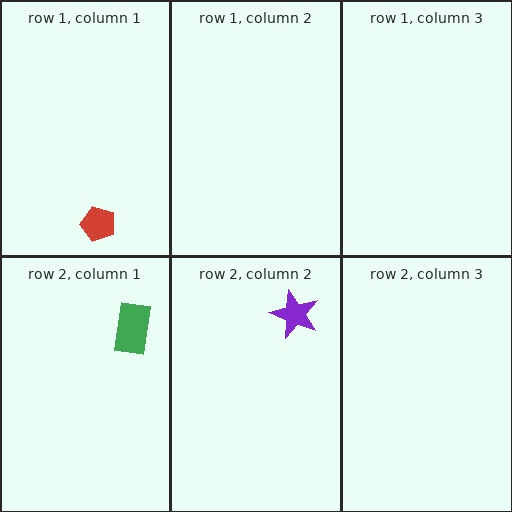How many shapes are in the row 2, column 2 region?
1.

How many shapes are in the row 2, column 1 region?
1.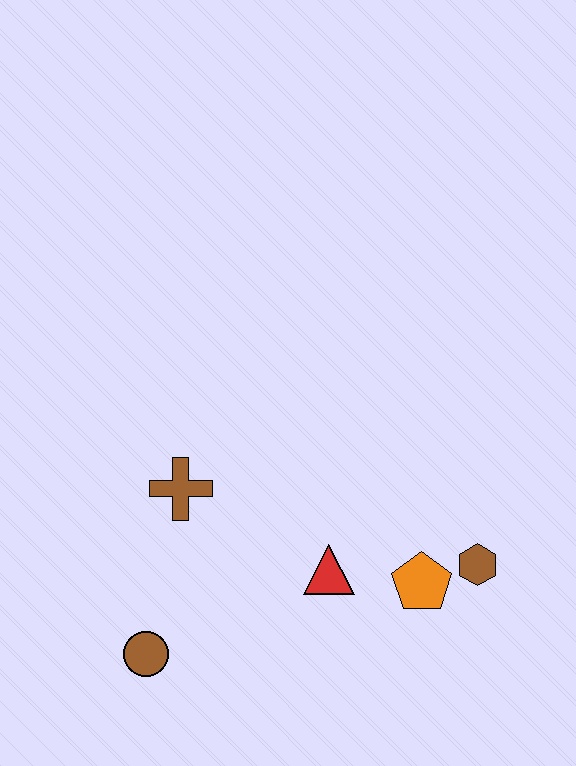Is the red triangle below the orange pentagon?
No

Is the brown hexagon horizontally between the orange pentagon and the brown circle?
No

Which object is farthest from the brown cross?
The brown hexagon is farthest from the brown cross.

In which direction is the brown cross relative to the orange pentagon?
The brown cross is to the left of the orange pentagon.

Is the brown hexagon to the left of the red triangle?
No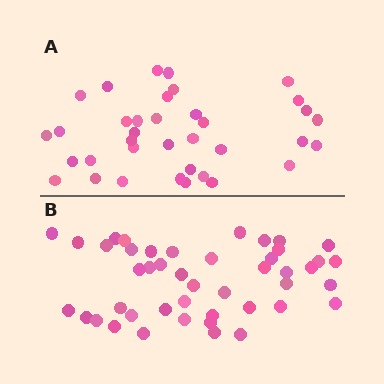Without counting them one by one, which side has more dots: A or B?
Region B (the bottom region) has more dots.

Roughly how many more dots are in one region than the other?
Region B has roughly 8 or so more dots than region A.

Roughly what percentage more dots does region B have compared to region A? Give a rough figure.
About 25% more.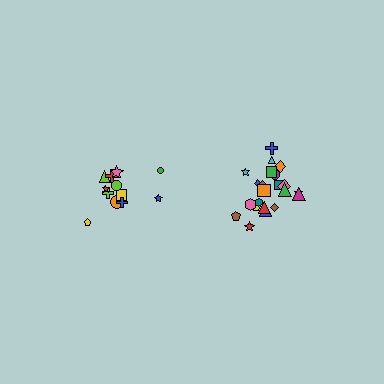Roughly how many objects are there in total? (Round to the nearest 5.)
Roughly 35 objects in total.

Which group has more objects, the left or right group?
The right group.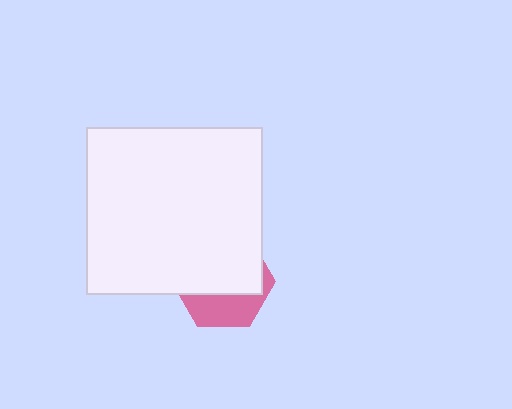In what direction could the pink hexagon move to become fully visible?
The pink hexagon could move down. That would shift it out from behind the white rectangle entirely.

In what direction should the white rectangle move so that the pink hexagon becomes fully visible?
The white rectangle should move up. That is the shortest direction to clear the overlap and leave the pink hexagon fully visible.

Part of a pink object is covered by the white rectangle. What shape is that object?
It is a hexagon.